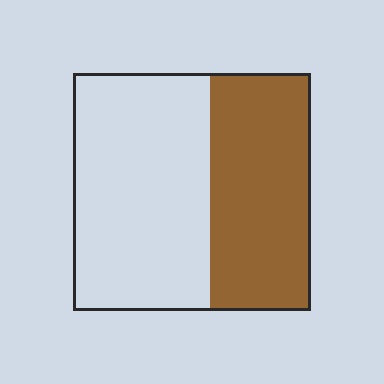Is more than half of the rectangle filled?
No.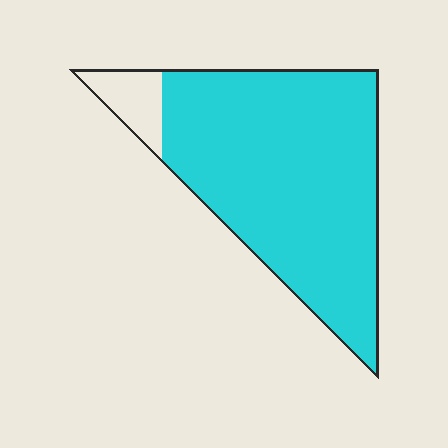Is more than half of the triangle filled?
Yes.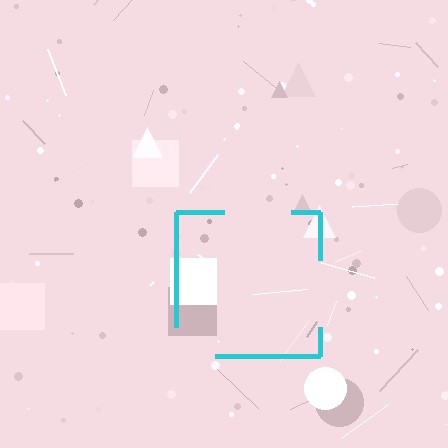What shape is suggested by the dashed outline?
The dashed outline suggests a square.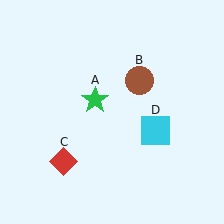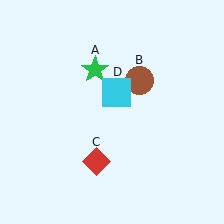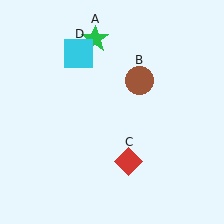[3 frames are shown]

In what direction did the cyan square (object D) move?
The cyan square (object D) moved up and to the left.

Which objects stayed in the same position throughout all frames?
Brown circle (object B) remained stationary.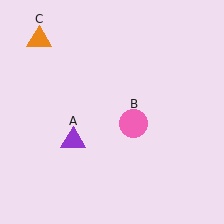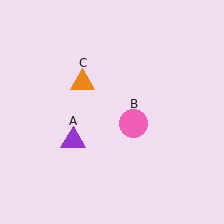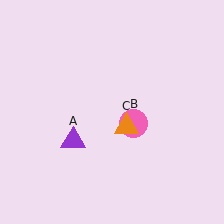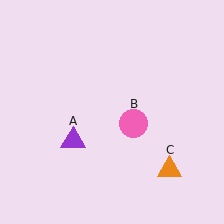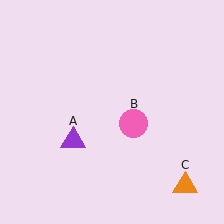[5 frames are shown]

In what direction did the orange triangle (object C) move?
The orange triangle (object C) moved down and to the right.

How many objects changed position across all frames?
1 object changed position: orange triangle (object C).